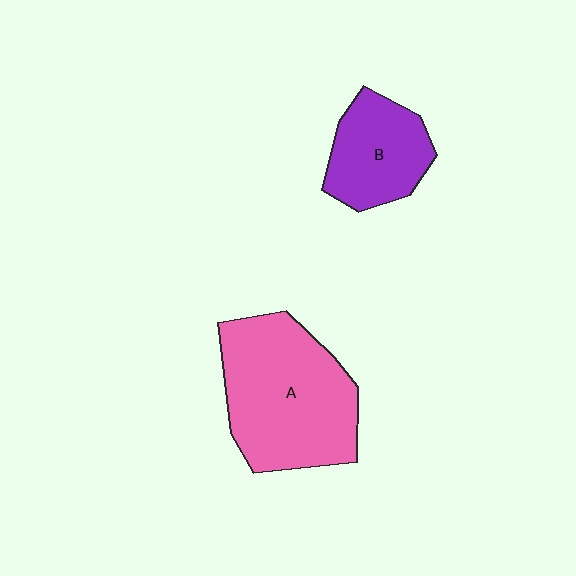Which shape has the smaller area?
Shape B (purple).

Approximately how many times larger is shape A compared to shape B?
Approximately 1.9 times.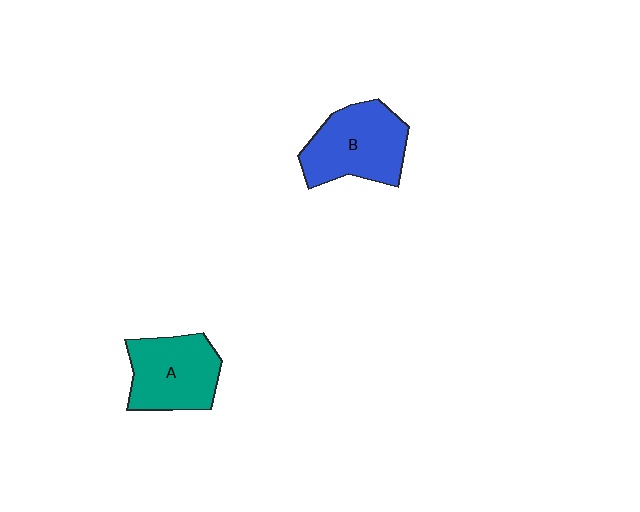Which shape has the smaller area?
Shape A (teal).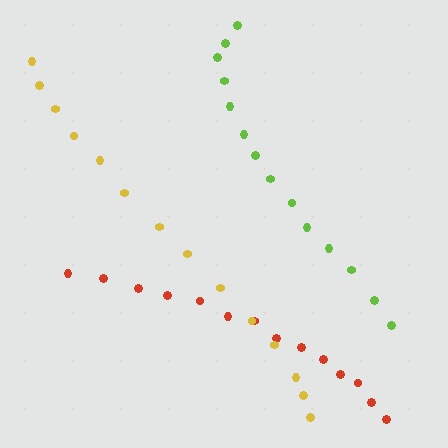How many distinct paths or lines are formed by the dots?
There are 3 distinct paths.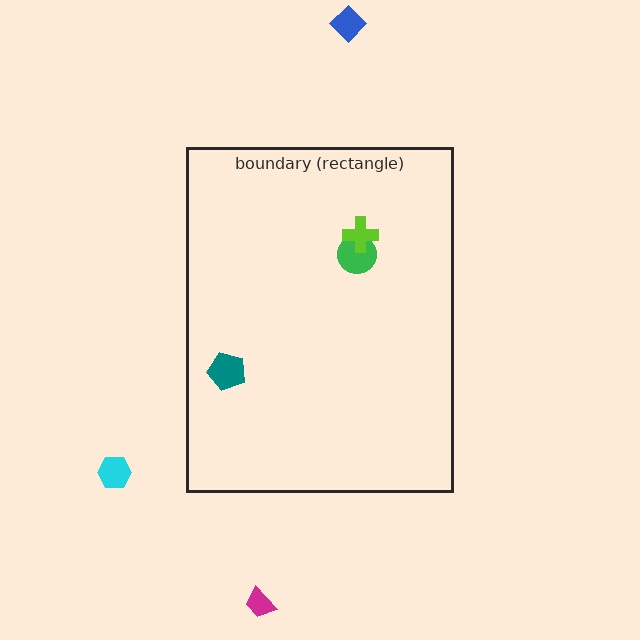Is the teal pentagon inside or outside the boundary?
Inside.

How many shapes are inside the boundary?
3 inside, 3 outside.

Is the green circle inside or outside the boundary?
Inside.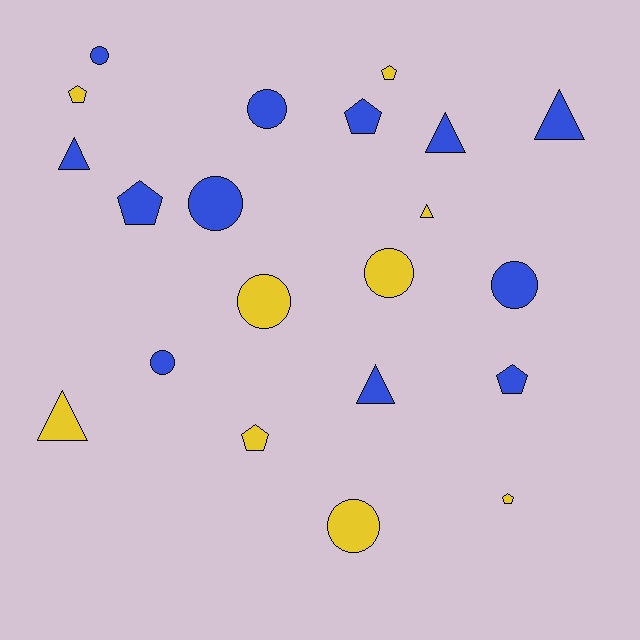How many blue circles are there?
There are 5 blue circles.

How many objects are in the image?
There are 21 objects.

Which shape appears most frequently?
Circle, with 8 objects.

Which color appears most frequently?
Blue, with 12 objects.